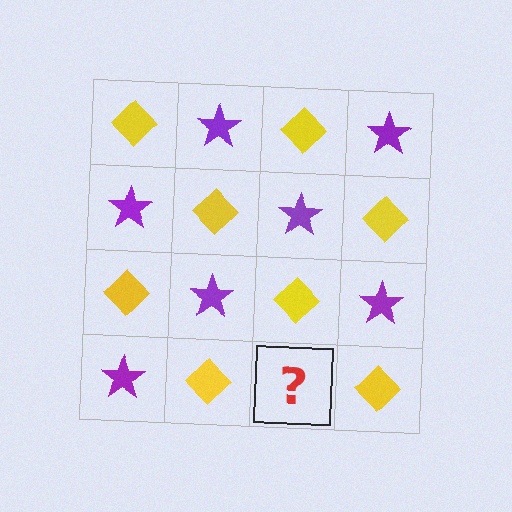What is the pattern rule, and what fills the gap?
The rule is that it alternates yellow diamond and purple star in a checkerboard pattern. The gap should be filled with a purple star.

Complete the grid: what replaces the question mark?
The question mark should be replaced with a purple star.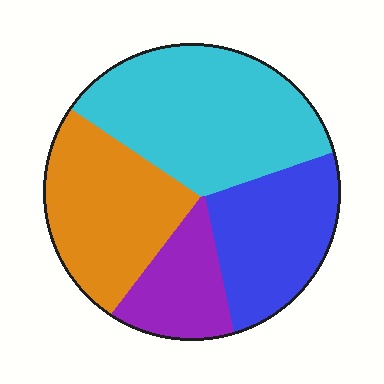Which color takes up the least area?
Purple, at roughly 15%.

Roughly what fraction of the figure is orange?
Orange covers about 25% of the figure.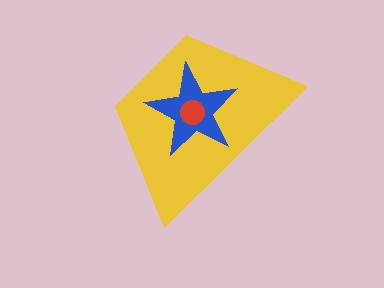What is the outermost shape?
The yellow trapezoid.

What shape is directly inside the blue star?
The red circle.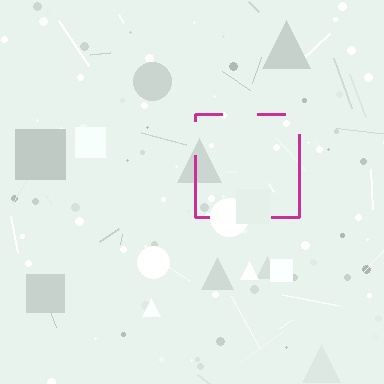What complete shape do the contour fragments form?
The contour fragments form a square.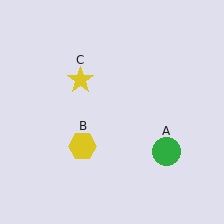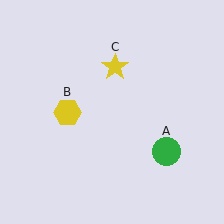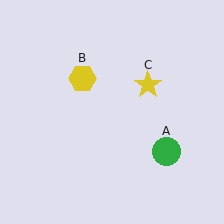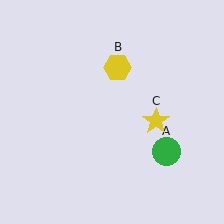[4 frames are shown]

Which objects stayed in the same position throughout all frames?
Green circle (object A) remained stationary.